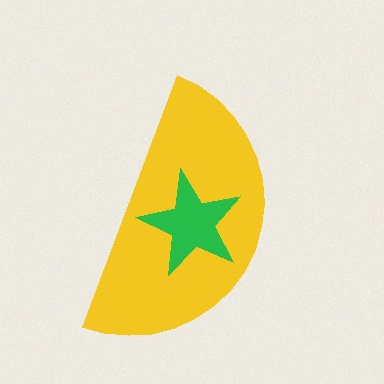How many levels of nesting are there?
2.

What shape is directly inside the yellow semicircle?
The green star.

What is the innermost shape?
The green star.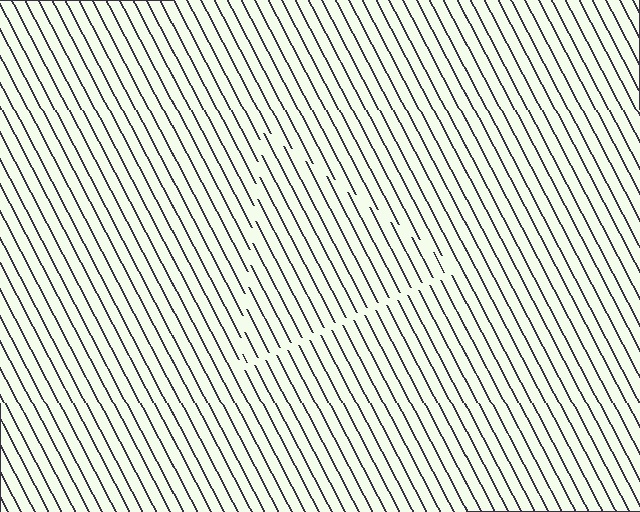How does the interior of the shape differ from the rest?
The interior of the shape contains the same grating, shifted by half a period — the contour is defined by the phase discontinuity where line-ends from the inner and outer gratings abut.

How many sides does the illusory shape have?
3 sides — the line-ends trace a triangle.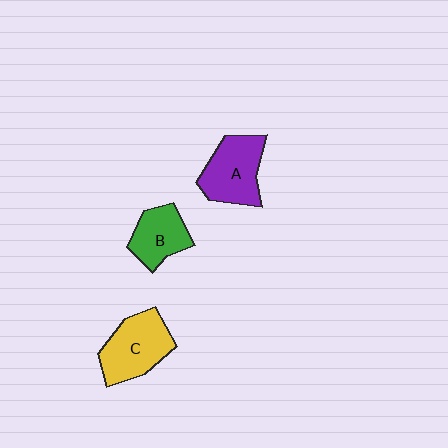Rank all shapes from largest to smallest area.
From largest to smallest: C (yellow), A (purple), B (green).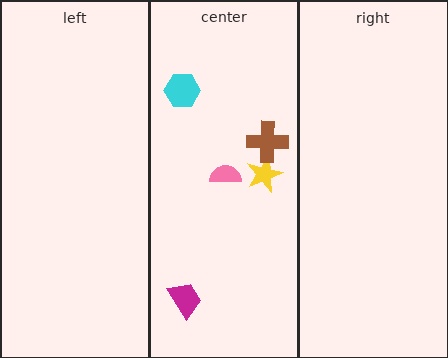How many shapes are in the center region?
5.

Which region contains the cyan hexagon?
The center region.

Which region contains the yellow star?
The center region.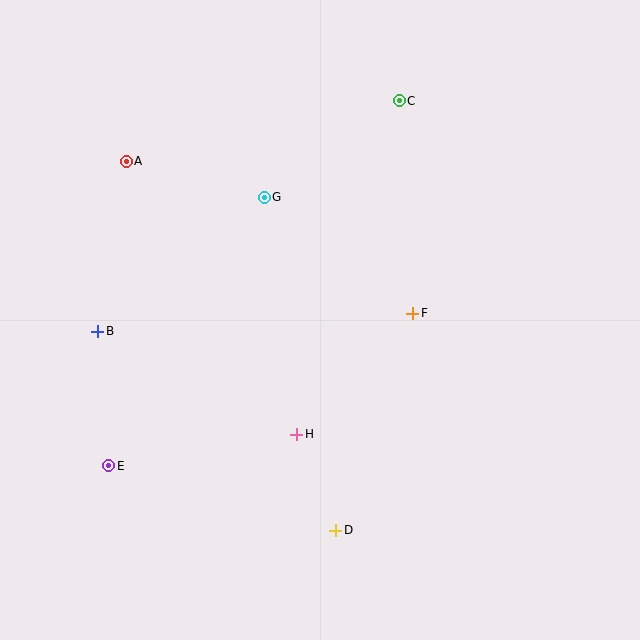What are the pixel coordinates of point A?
Point A is at (126, 161).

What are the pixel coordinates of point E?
Point E is at (109, 466).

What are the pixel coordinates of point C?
Point C is at (399, 101).